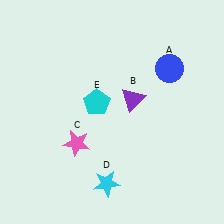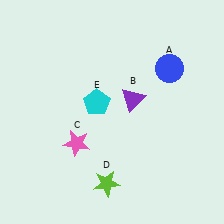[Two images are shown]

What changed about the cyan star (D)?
In Image 1, D is cyan. In Image 2, it changed to lime.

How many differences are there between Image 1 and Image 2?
There is 1 difference between the two images.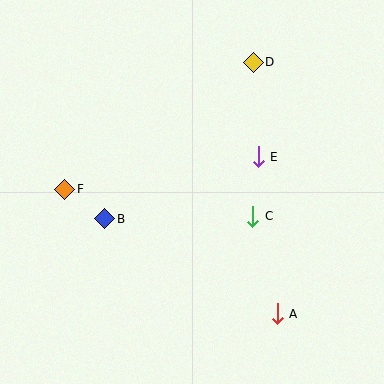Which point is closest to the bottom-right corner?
Point A is closest to the bottom-right corner.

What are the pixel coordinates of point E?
Point E is at (258, 157).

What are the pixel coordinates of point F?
Point F is at (65, 189).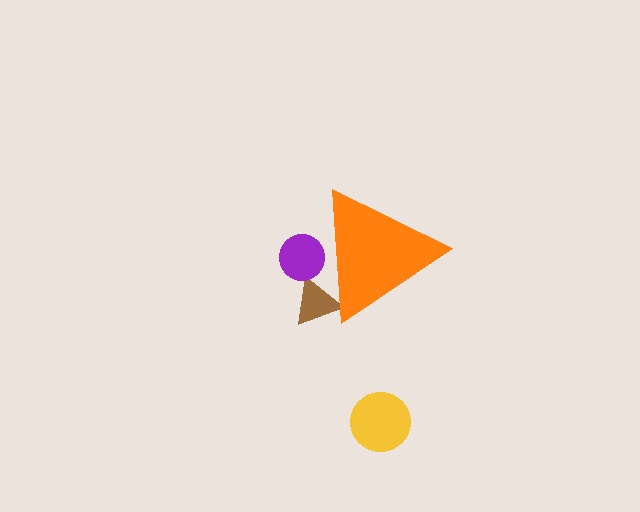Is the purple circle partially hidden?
Yes, the purple circle is partially hidden behind the orange triangle.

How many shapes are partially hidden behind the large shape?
2 shapes are partially hidden.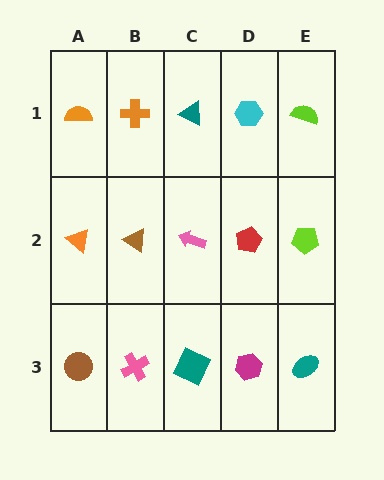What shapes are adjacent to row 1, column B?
A brown triangle (row 2, column B), an orange semicircle (row 1, column A), a teal triangle (row 1, column C).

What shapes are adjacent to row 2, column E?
A lime semicircle (row 1, column E), a teal ellipse (row 3, column E), a red pentagon (row 2, column D).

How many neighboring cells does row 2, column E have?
3.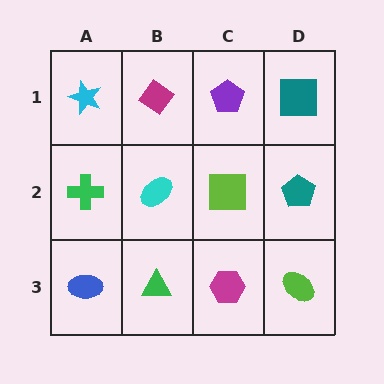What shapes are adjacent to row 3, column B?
A cyan ellipse (row 2, column B), a blue ellipse (row 3, column A), a magenta hexagon (row 3, column C).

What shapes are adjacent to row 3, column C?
A lime square (row 2, column C), a green triangle (row 3, column B), a lime ellipse (row 3, column D).